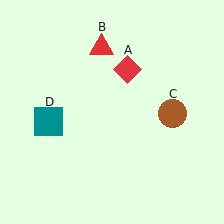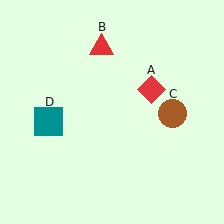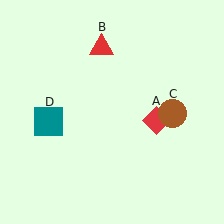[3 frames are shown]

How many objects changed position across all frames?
1 object changed position: red diamond (object A).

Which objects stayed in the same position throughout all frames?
Red triangle (object B) and brown circle (object C) and teal square (object D) remained stationary.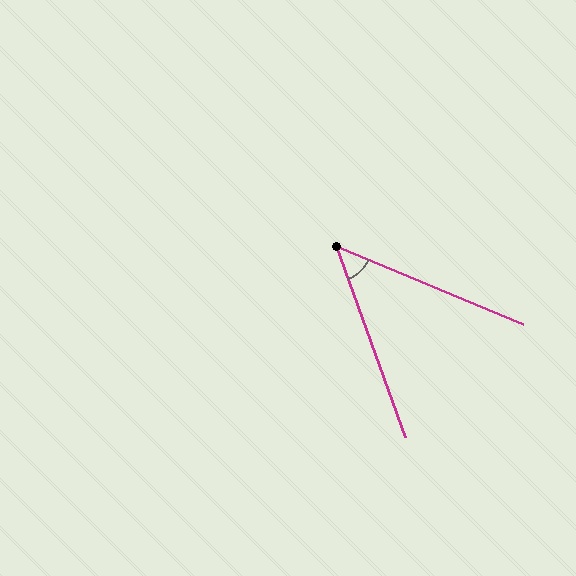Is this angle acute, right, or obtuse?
It is acute.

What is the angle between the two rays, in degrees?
Approximately 48 degrees.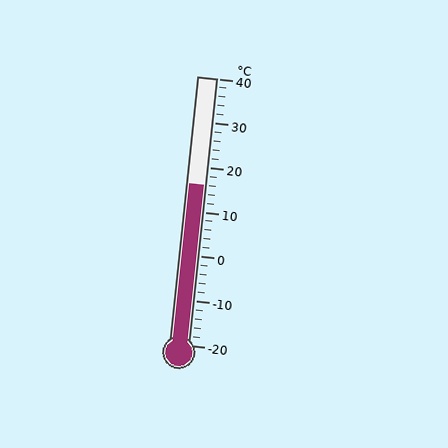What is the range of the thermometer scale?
The thermometer scale ranges from -20°C to 40°C.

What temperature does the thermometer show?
The thermometer shows approximately 16°C.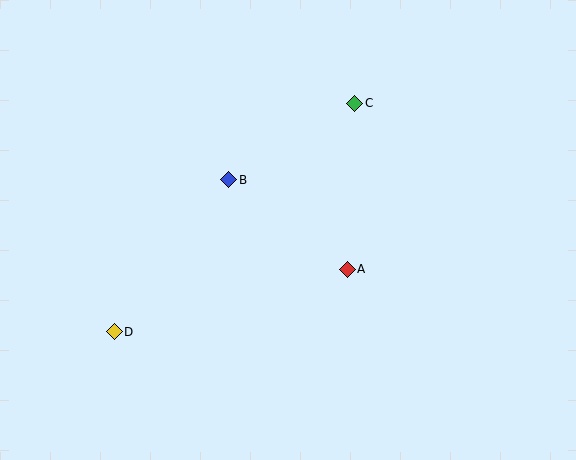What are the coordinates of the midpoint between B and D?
The midpoint between B and D is at (171, 256).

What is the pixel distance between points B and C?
The distance between B and C is 148 pixels.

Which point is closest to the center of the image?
Point A at (347, 269) is closest to the center.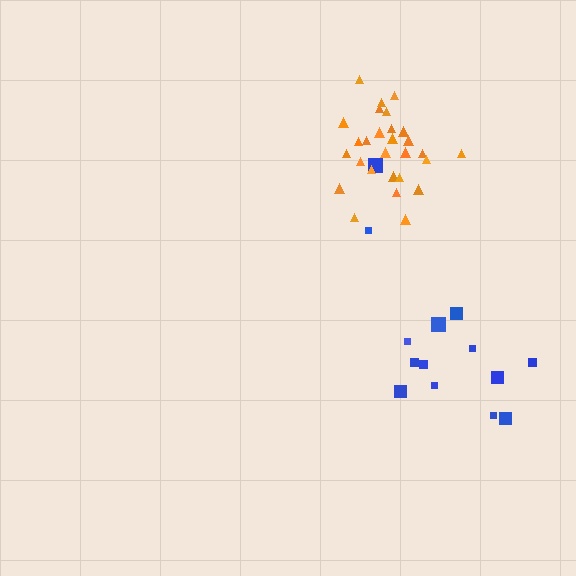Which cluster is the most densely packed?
Orange.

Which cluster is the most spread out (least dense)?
Blue.